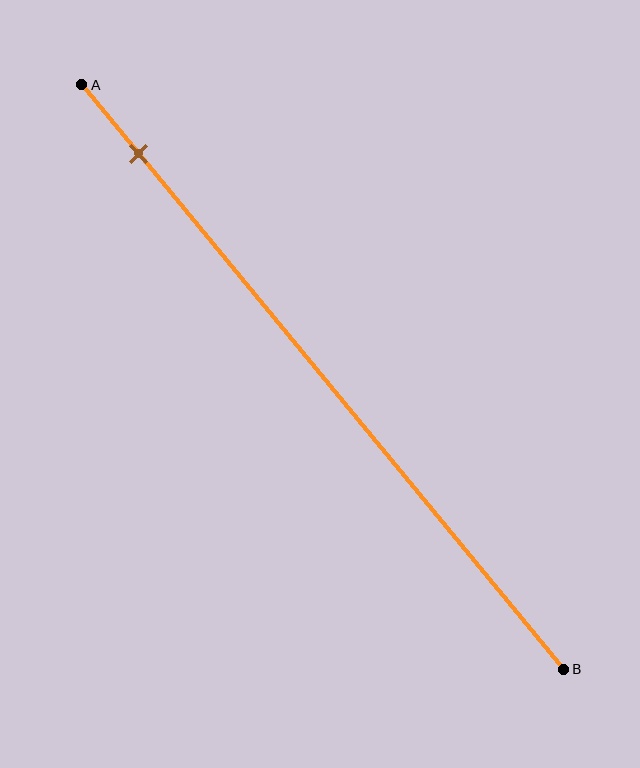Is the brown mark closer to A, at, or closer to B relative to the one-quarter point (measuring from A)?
The brown mark is closer to point A than the one-quarter point of segment AB.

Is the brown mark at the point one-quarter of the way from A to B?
No, the mark is at about 10% from A, not at the 25% one-quarter point.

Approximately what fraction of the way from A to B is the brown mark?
The brown mark is approximately 10% of the way from A to B.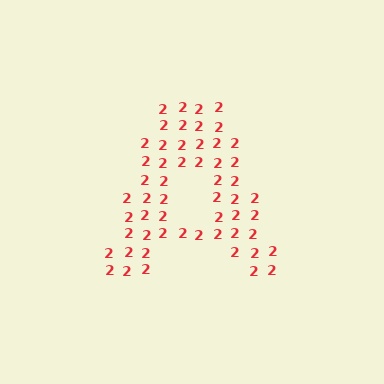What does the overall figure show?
The overall figure shows the letter A.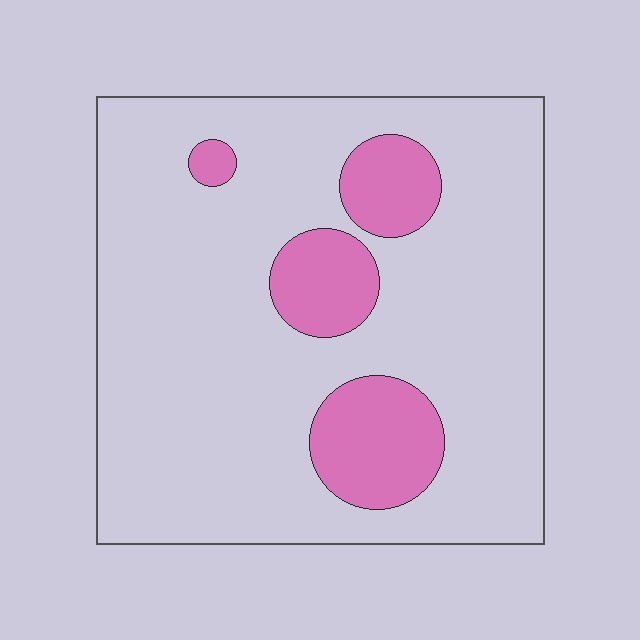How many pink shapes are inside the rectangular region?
4.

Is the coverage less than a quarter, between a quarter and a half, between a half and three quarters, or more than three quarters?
Less than a quarter.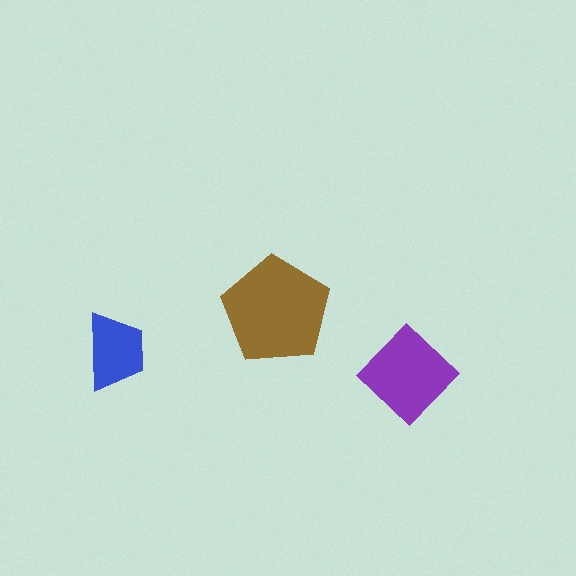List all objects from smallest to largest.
The blue trapezoid, the purple diamond, the brown pentagon.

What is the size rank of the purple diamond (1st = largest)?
2nd.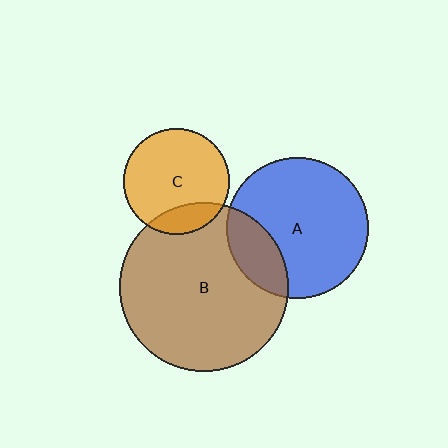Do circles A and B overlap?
Yes.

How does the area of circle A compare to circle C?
Approximately 1.8 times.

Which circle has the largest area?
Circle B (brown).